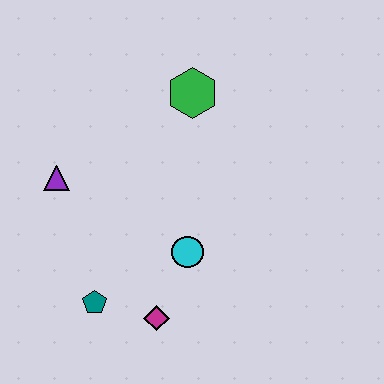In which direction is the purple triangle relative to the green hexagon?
The purple triangle is to the left of the green hexagon.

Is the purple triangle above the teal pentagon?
Yes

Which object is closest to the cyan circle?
The magenta diamond is closest to the cyan circle.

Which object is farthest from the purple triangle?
The magenta diamond is farthest from the purple triangle.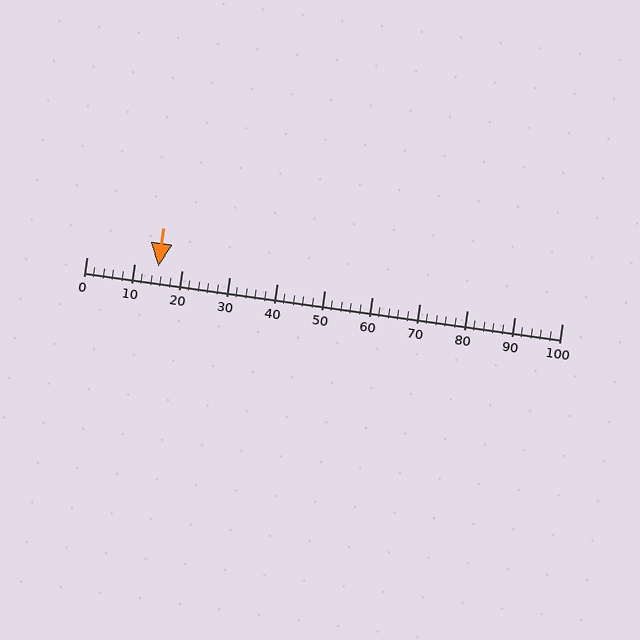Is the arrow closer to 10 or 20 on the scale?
The arrow is closer to 20.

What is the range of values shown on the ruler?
The ruler shows values from 0 to 100.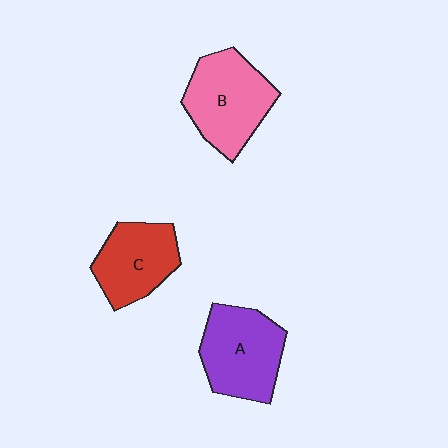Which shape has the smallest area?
Shape C (red).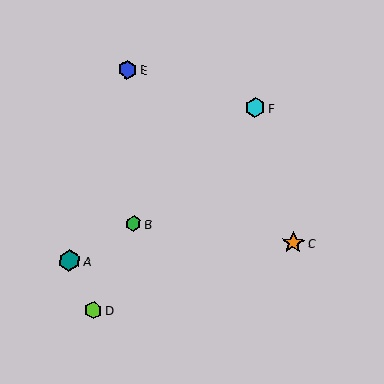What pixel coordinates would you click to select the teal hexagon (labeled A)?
Click at (69, 261) to select the teal hexagon A.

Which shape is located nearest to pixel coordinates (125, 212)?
The green hexagon (labeled B) at (133, 224) is nearest to that location.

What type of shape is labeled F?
Shape F is a cyan hexagon.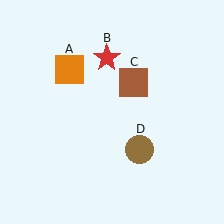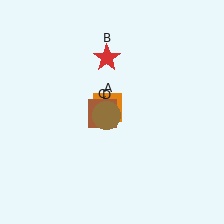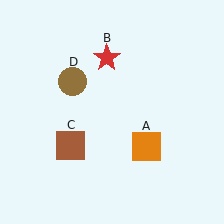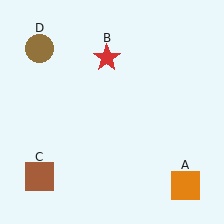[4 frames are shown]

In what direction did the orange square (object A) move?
The orange square (object A) moved down and to the right.